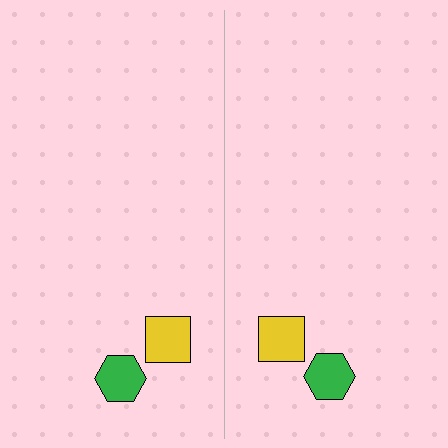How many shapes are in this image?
There are 4 shapes in this image.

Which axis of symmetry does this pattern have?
The pattern has a vertical axis of symmetry running through the center of the image.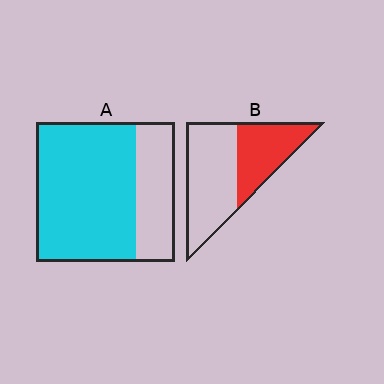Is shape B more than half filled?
No.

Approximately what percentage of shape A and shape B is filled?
A is approximately 70% and B is approximately 40%.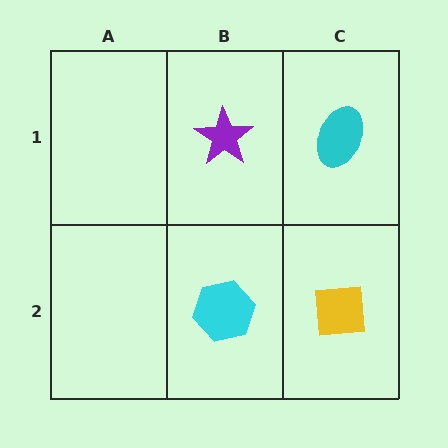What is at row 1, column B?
A purple star.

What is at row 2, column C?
A yellow square.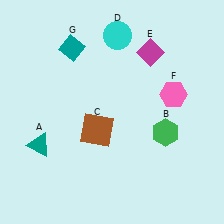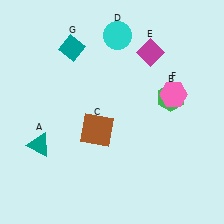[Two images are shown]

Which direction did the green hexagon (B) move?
The green hexagon (B) moved up.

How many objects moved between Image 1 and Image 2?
1 object moved between the two images.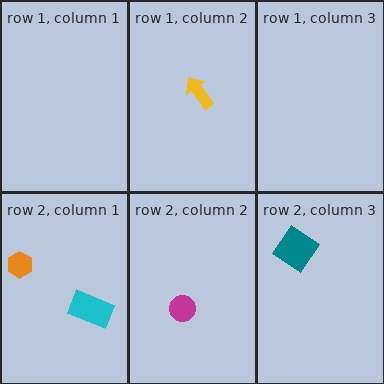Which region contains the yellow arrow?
The row 1, column 2 region.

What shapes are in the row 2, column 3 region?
The teal diamond.